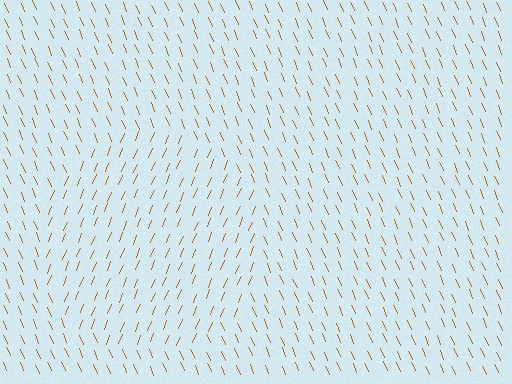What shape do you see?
I see a circle.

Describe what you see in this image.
The image is filled with small brown line segments. A circle region in the image has lines oriented differently from the surrounding lines, creating a visible texture boundary.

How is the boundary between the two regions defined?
The boundary is defined purely by a change in line orientation (approximately 45 degrees difference). All lines are the same color and thickness.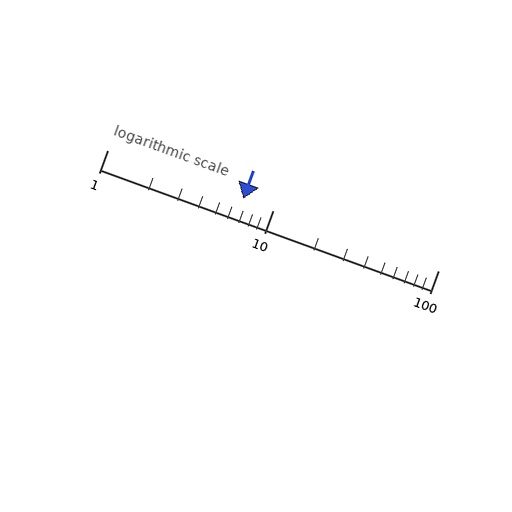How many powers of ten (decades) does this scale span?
The scale spans 2 decades, from 1 to 100.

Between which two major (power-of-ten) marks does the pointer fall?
The pointer is between 1 and 10.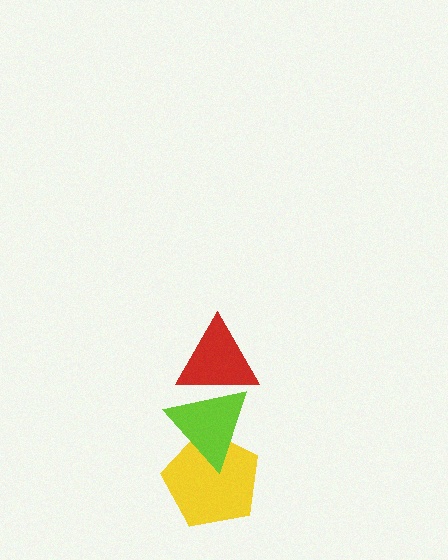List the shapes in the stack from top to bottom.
From top to bottom: the red triangle, the lime triangle, the yellow pentagon.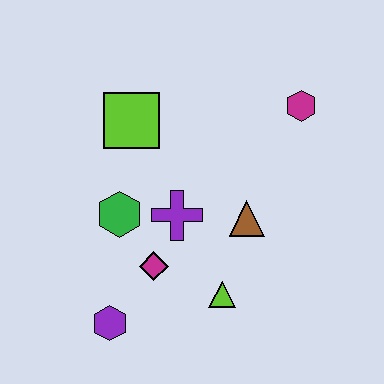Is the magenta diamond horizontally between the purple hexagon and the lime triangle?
Yes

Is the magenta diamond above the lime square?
No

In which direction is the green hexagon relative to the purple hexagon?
The green hexagon is above the purple hexagon.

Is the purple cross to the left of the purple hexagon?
No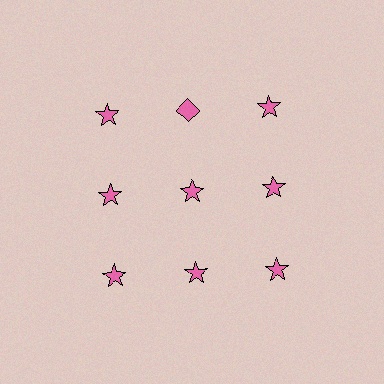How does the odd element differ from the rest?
It has a different shape: diamond instead of star.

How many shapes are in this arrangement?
There are 9 shapes arranged in a grid pattern.